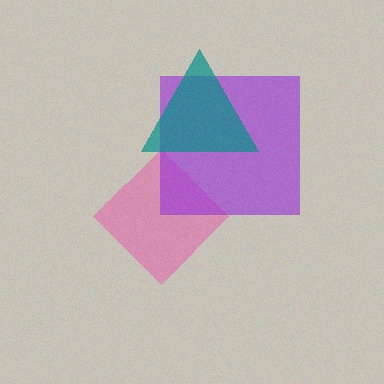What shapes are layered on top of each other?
The layered shapes are: a pink diamond, a purple square, a teal triangle.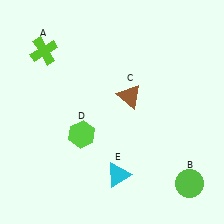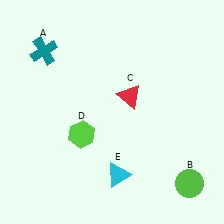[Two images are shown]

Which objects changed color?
A changed from lime to teal. C changed from brown to red.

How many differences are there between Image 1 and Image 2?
There are 2 differences between the two images.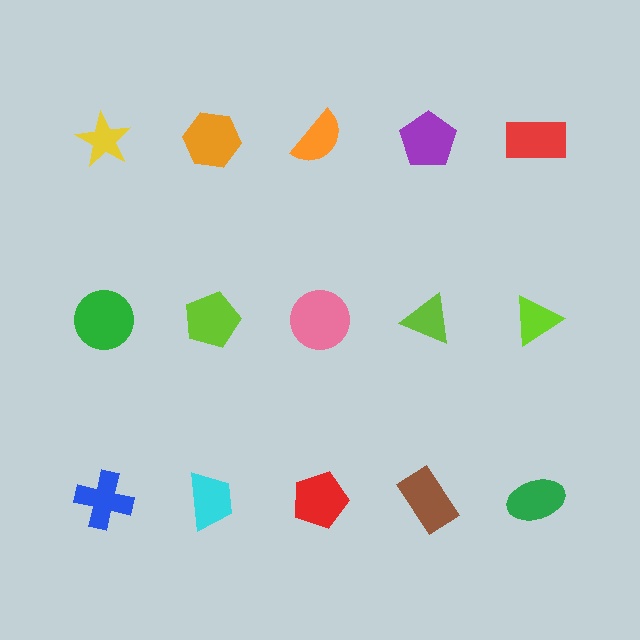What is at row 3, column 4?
A brown rectangle.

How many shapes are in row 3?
5 shapes.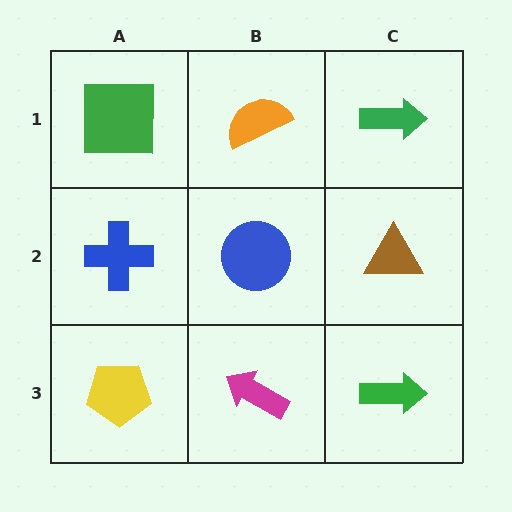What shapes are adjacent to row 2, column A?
A green square (row 1, column A), a yellow pentagon (row 3, column A), a blue circle (row 2, column B).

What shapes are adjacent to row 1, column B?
A blue circle (row 2, column B), a green square (row 1, column A), a green arrow (row 1, column C).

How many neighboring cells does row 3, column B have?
3.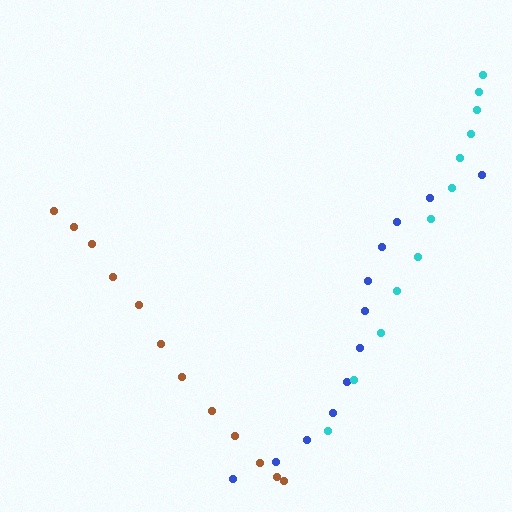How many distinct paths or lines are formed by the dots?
There are 3 distinct paths.